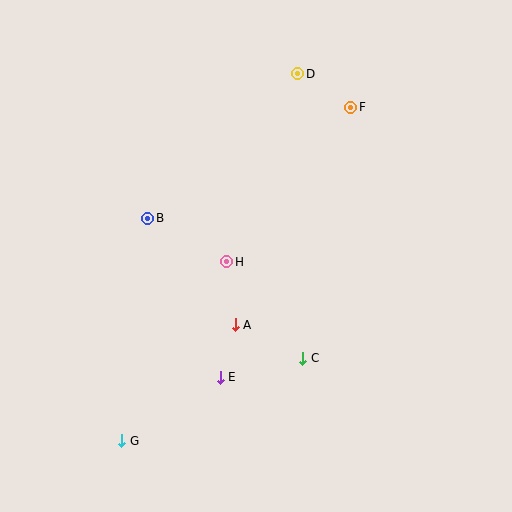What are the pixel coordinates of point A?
Point A is at (235, 325).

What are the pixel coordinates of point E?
Point E is at (220, 377).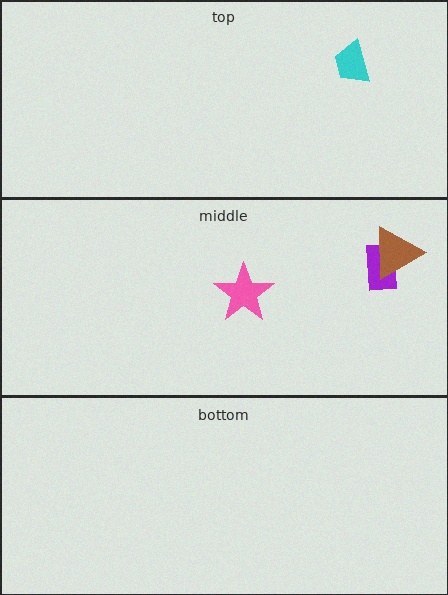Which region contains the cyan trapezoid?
The top region.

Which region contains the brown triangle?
The middle region.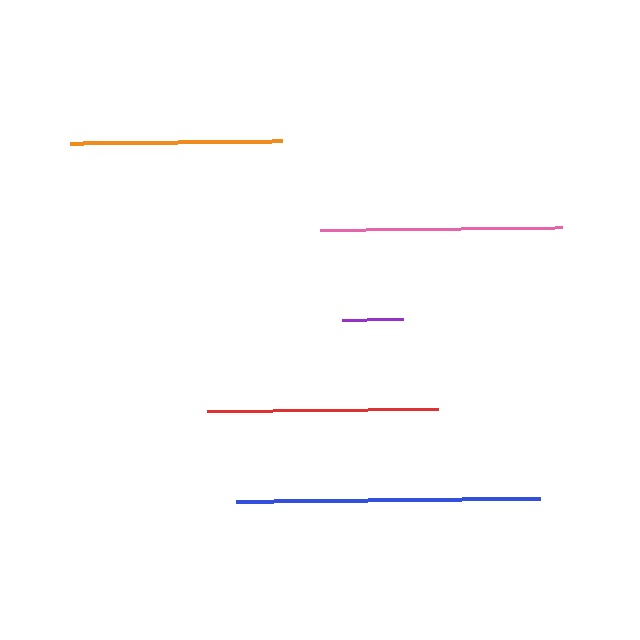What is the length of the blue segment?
The blue segment is approximately 304 pixels long.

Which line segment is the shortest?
The purple line is the shortest at approximately 61 pixels.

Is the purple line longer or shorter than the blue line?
The blue line is longer than the purple line.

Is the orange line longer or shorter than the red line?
The red line is longer than the orange line.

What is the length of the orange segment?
The orange segment is approximately 212 pixels long.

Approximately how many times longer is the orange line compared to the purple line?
The orange line is approximately 3.5 times the length of the purple line.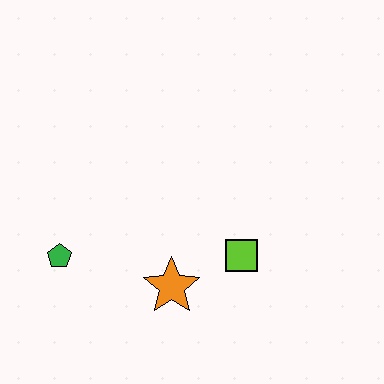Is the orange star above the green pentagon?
No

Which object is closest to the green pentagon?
The orange star is closest to the green pentagon.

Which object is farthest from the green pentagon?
The lime square is farthest from the green pentagon.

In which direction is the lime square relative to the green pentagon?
The lime square is to the right of the green pentagon.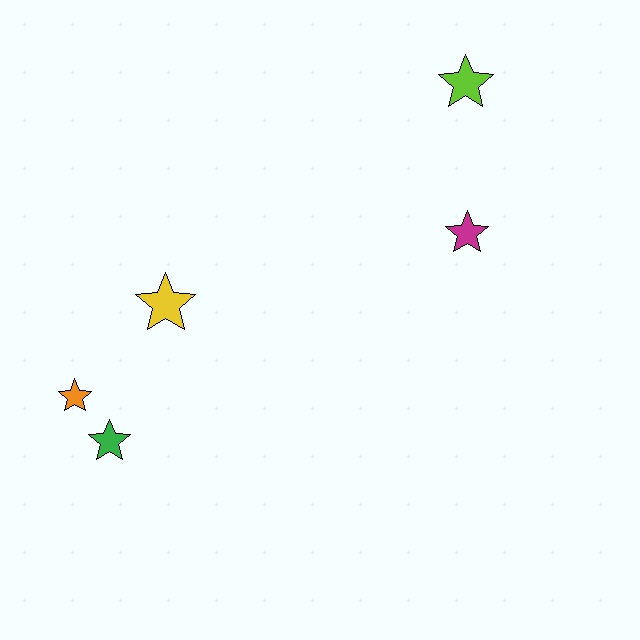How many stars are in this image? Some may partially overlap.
There are 5 stars.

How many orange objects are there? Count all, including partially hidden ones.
There is 1 orange object.